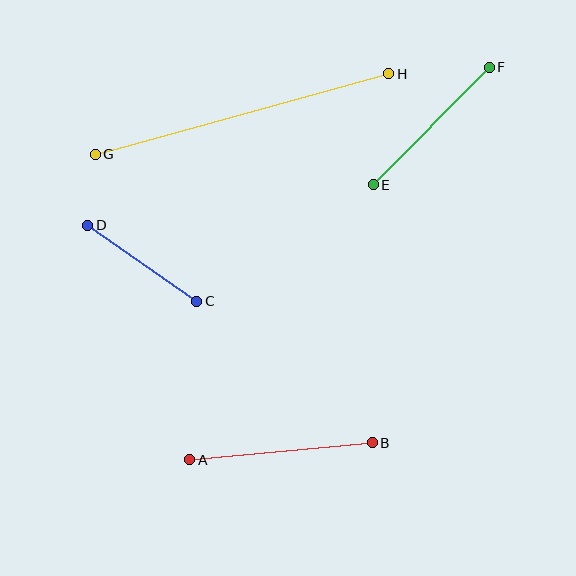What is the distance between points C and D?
The distance is approximately 133 pixels.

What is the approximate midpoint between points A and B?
The midpoint is at approximately (281, 451) pixels.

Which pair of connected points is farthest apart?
Points G and H are farthest apart.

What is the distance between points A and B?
The distance is approximately 183 pixels.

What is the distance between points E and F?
The distance is approximately 165 pixels.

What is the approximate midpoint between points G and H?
The midpoint is at approximately (242, 114) pixels.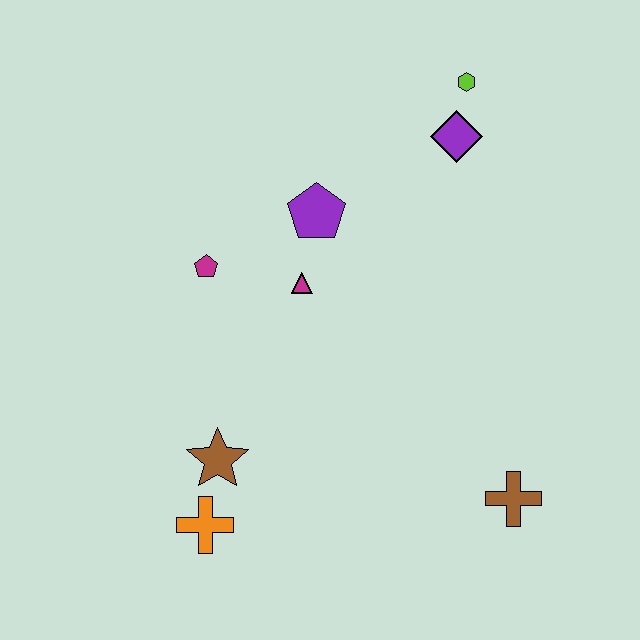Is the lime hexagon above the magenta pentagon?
Yes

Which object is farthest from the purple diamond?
The orange cross is farthest from the purple diamond.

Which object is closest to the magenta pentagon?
The magenta triangle is closest to the magenta pentagon.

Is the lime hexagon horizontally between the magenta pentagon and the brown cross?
Yes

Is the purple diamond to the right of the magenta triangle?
Yes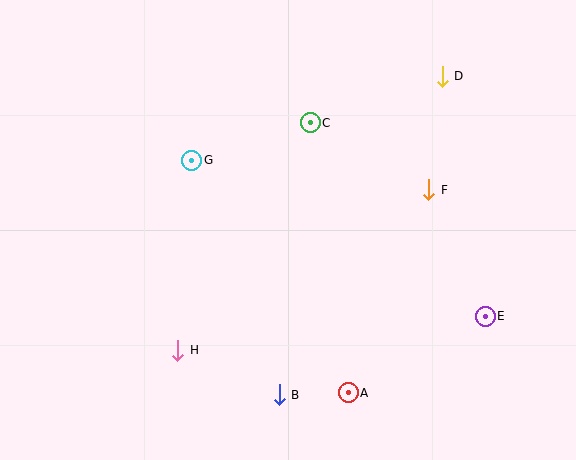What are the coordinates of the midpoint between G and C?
The midpoint between G and C is at (251, 141).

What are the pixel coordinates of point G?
Point G is at (192, 160).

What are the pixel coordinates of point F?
Point F is at (429, 190).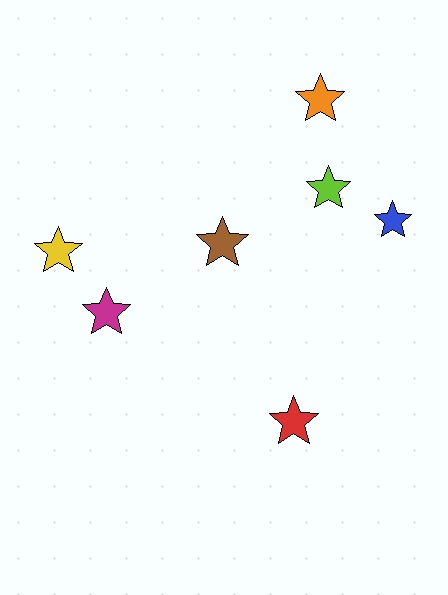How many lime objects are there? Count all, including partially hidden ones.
There is 1 lime object.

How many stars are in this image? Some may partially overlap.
There are 7 stars.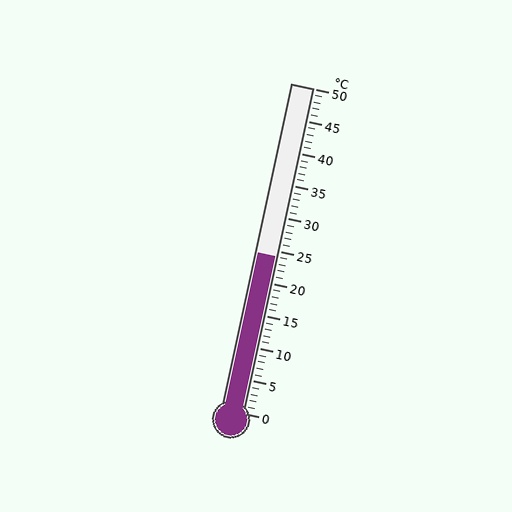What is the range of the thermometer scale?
The thermometer scale ranges from 0°C to 50°C.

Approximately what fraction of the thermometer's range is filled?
The thermometer is filled to approximately 50% of its range.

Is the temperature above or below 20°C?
The temperature is above 20°C.